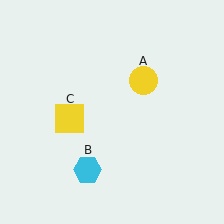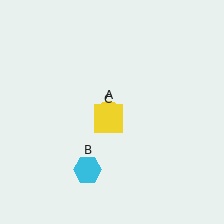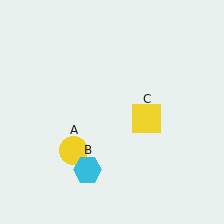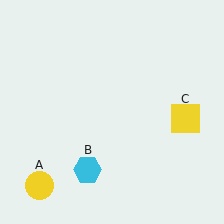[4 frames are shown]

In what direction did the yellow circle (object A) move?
The yellow circle (object A) moved down and to the left.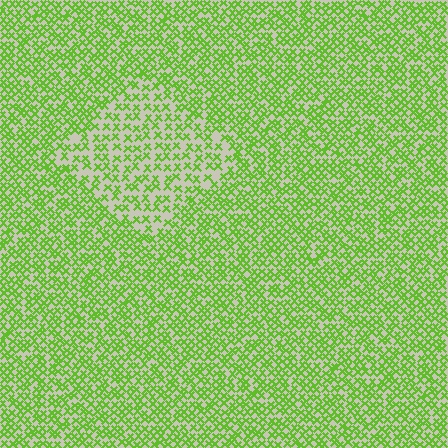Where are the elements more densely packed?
The elements are more densely packed outside the diamond boundary.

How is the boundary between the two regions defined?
The boundary is defined by a change in element density (approximately 1.7x ratio). All elements are the same color, size, and shape.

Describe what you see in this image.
The image contains small lime elements arranged at two different densities. A diamond-shaped region is visible where the elements are less densely packed than the surrounding area.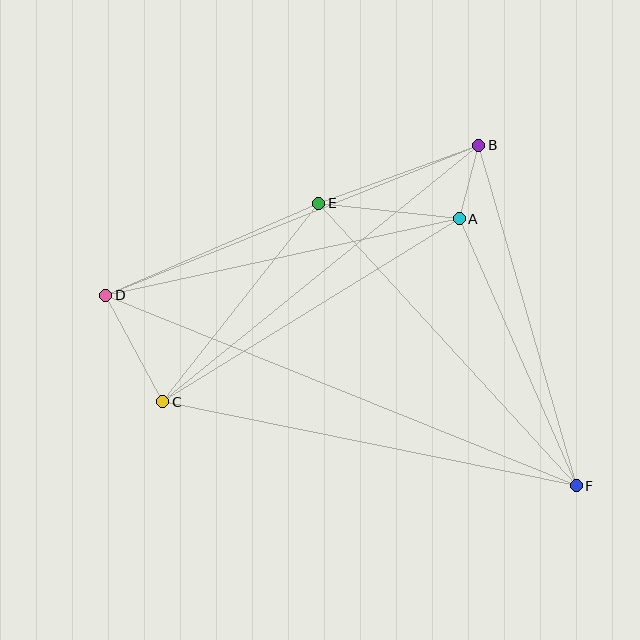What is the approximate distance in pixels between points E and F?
The distance between E and F is approximately 382 pixels.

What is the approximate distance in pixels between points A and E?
The distance between A and E is approximately 141 pixels.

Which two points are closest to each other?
Points A and B are closest to each other.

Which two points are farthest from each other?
Points D and F are farthest from each other.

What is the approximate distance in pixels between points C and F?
The distance between C and F is approximately 422 pixels.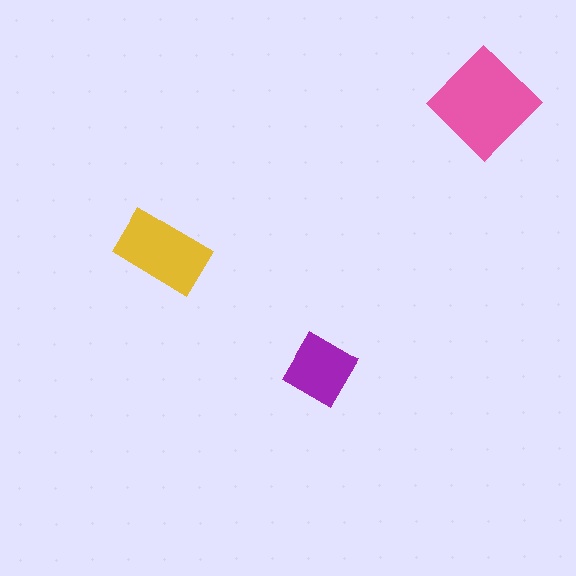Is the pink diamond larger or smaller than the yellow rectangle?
Larger.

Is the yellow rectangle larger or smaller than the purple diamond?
Larger.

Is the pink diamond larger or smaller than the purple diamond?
Larger.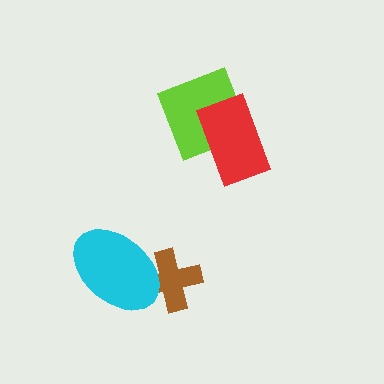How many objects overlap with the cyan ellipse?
1 object overlaps with the cyan ellipse.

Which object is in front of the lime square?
The red rectangle is in front of the lime square.